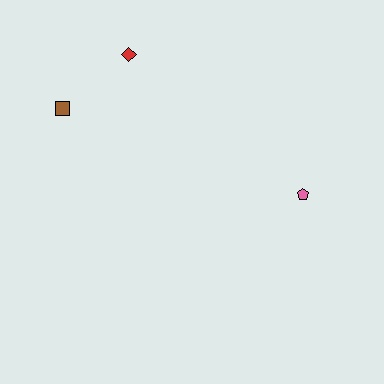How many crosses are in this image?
There are no crosses.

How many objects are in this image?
There are 3 objects.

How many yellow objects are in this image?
There are no yellow objects.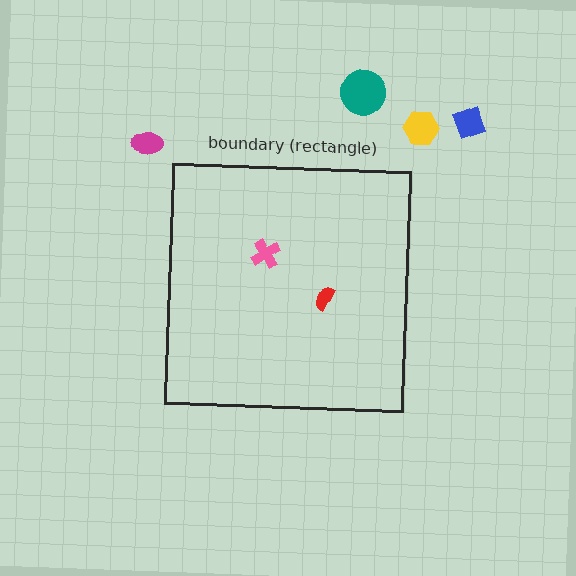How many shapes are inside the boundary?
2 inside, 4 outside.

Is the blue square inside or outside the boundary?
Outside.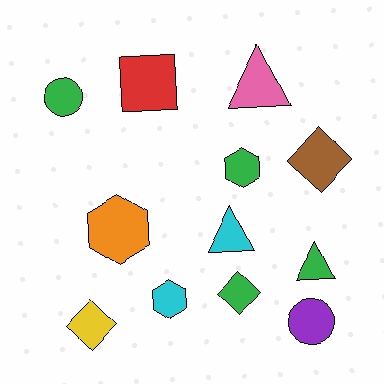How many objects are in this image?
There are 12 objects.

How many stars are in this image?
There are no stars.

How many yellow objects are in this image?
There is 1 yellow object.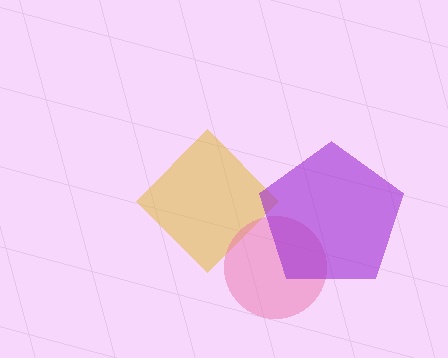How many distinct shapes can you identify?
There are 3 distinct shapes: a yellow diamond, a pink circle, a purple pentagon.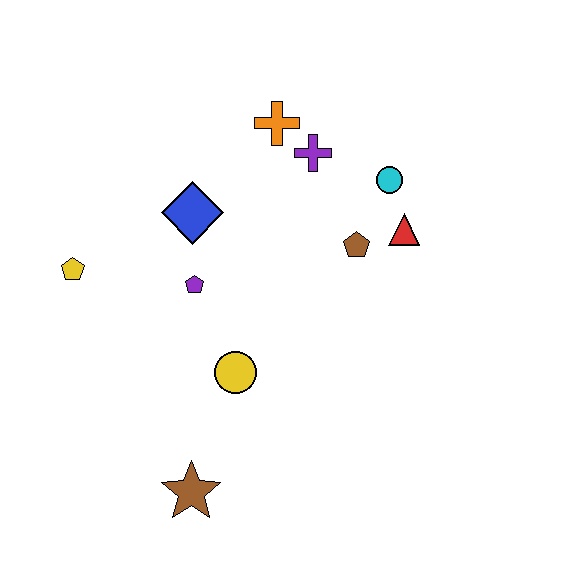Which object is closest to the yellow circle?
The purple pentagon is closest to the yellow circle.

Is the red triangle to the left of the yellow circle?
No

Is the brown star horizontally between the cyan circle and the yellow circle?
No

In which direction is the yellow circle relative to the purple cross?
The yellow circle is below the purple cross.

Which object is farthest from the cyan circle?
The brown star is farthest from the cyan circle.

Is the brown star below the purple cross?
Yes